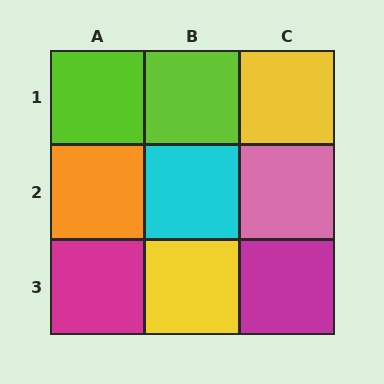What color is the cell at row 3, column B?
Yellow.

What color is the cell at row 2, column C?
Pink.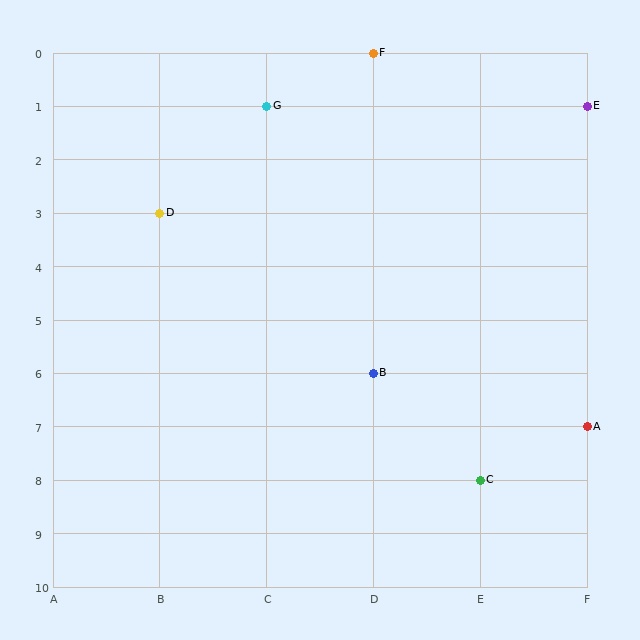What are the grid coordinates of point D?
Point D is at grid coordinates (B, 3).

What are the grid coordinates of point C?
Point C is at grid coordinates (E, 8).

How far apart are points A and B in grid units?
Points A and B are 2 columns and 1 row apart (about 2.2 grid units diagonally).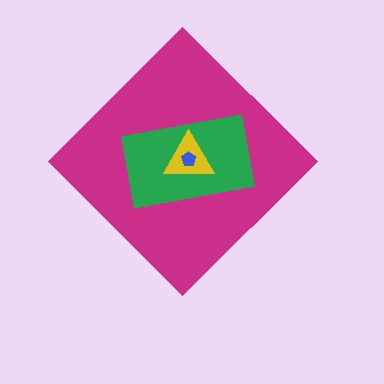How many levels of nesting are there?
4.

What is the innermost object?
The blue pentagon.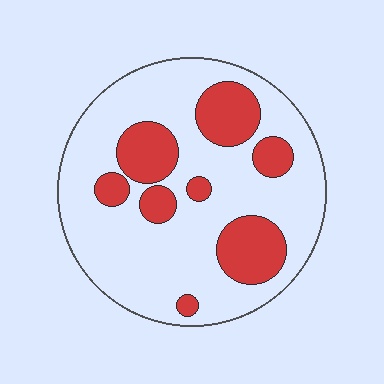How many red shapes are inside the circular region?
8.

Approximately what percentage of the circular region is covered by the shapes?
Approximately 25%.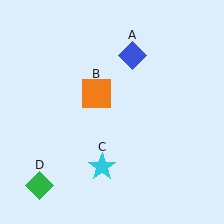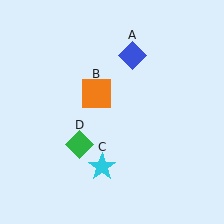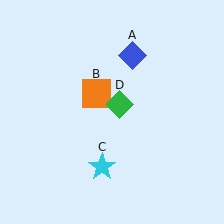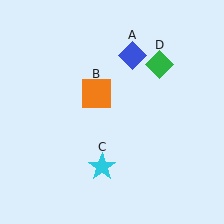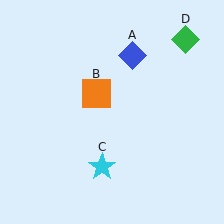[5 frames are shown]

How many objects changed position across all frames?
1 object changed position: green diamond (object D).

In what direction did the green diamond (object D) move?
The green diamond (object D) moved up and to the right.